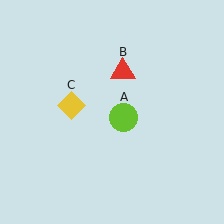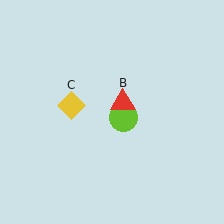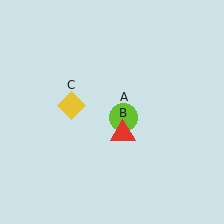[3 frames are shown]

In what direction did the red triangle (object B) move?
The red triangle (object B) moved down.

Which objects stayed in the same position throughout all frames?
Lime circle (object A) and yellow diamond (object C) remained stationary.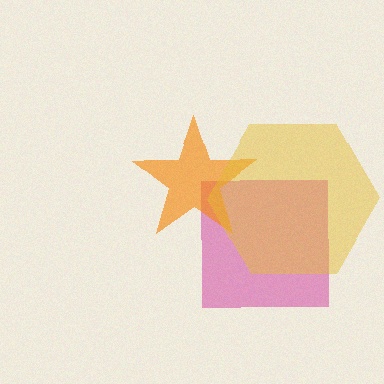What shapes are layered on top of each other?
The layered shapes are: a pink square, an orange star, a yellow hexagon.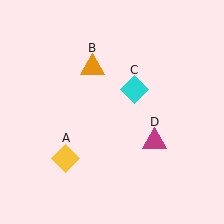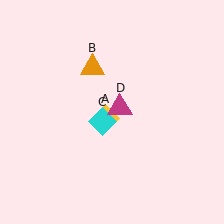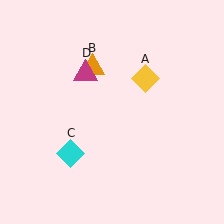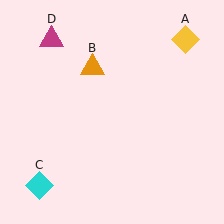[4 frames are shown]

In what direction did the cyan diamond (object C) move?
The cyan diamond (object C) moved down and to the left.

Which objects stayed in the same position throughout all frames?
Orange triangle (object B) remained stationary.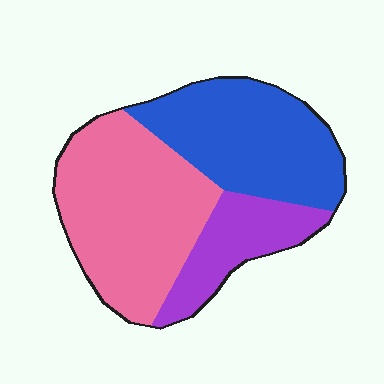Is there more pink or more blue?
Pink.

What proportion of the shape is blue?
Blue covers about 35% of the shape.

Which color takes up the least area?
Purple, at roughly 20%.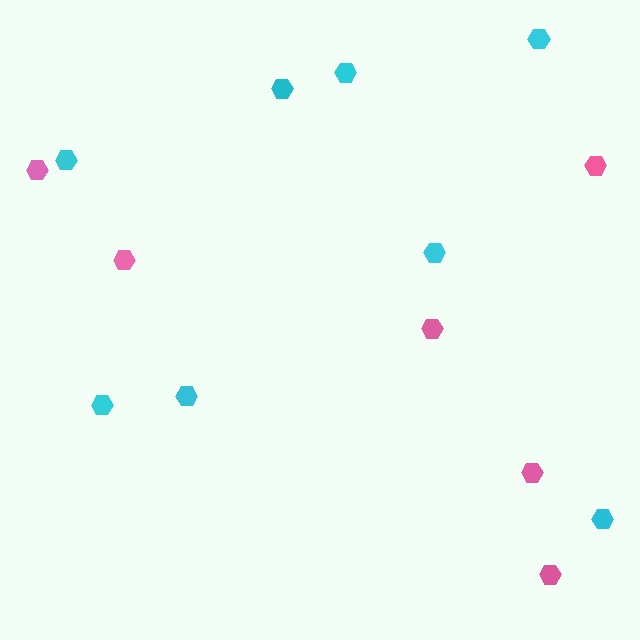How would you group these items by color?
There are 2 groups: one group of pink hexagons (6) and one group of cyan hexagons (8).